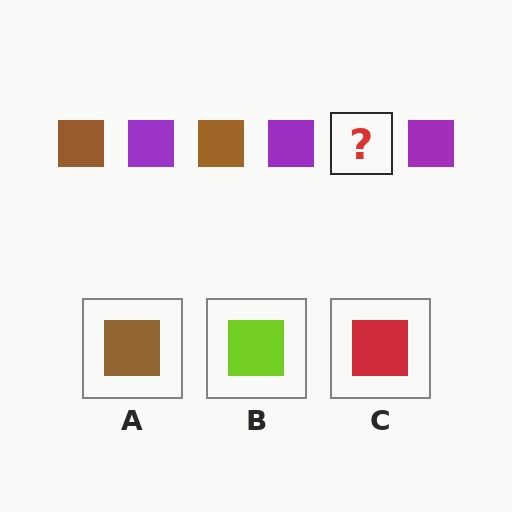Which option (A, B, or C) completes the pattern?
A.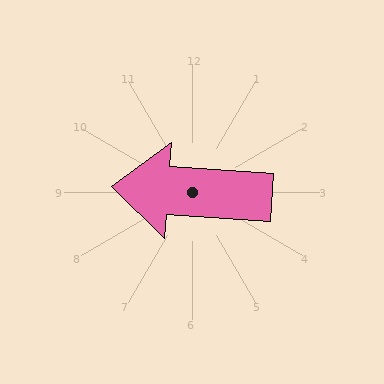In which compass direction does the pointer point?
West.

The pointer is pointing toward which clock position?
Roughly 9 o'clock.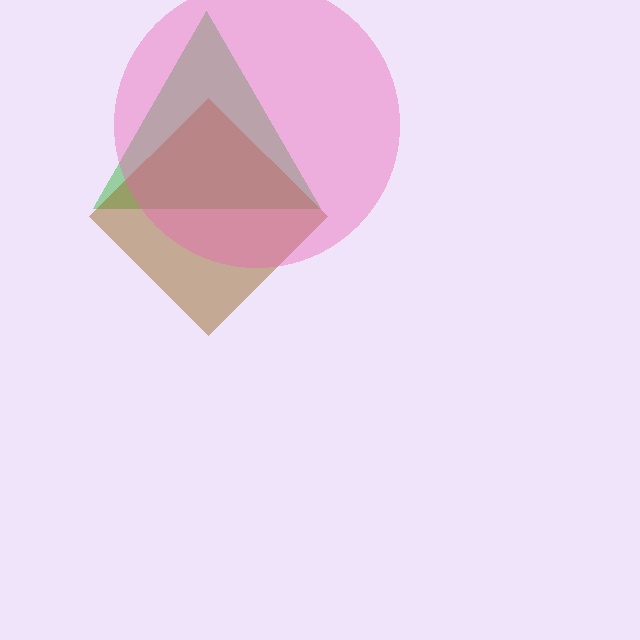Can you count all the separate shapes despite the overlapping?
Yes, there are 3 separate shapes.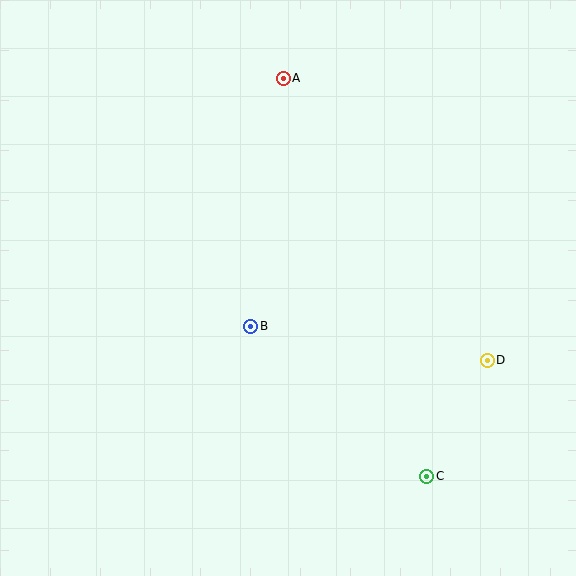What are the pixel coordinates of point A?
Point A is at (283, 78).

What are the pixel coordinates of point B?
Point B is at (251, 326).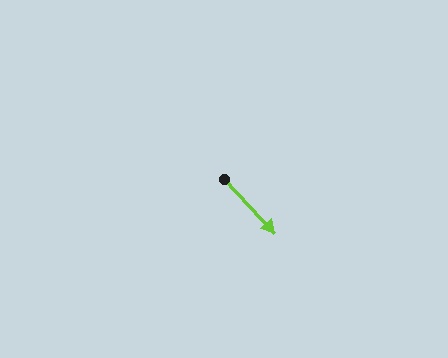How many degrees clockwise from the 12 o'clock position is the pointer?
Approximately 137 degrees.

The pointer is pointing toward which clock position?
Roughly 5 o'clock.